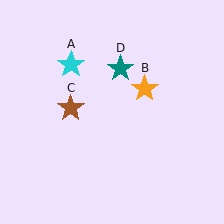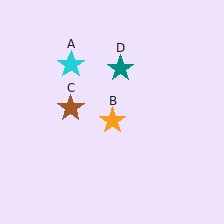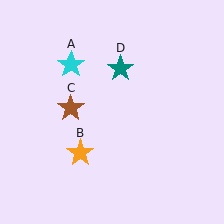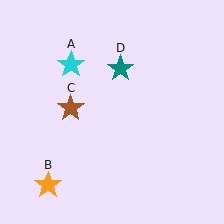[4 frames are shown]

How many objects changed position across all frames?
1 object changed position: orange star (object B).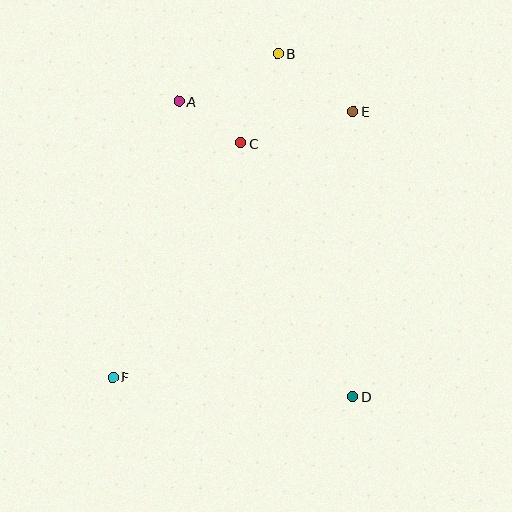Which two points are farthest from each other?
Points B and F are farthest from each other.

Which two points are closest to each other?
Points A and C are closest to each other.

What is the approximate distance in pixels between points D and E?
The distance between D and E is approximately 285 pixels.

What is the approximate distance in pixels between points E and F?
The distance between E and F is approximately 358 pixels.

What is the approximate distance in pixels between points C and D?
The distance between C and D is approximately 277 pixels.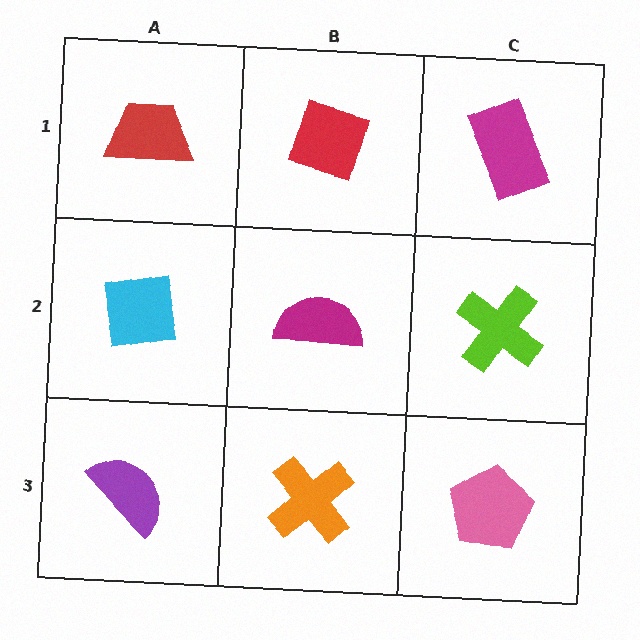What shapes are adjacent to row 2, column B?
A red diamond (row 1, column B), an orange cross (row 3, column B), a cyan square (row 2, column A), a lime cross (row 2, column C).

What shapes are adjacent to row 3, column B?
A magenta semicircle (row 2, column B), a purple semicircle (row 3, column A), a pink pentagon (row 3, column C).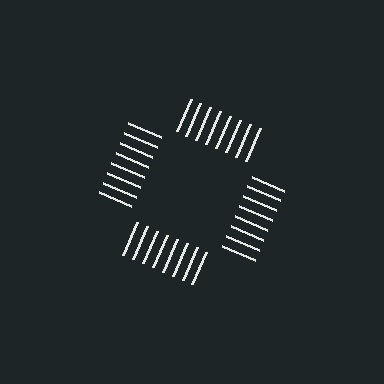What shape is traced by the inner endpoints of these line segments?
An illusory square — the line segments terminate on its edges but no continuous stroke is drawn.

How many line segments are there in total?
32 — 8 along each of the 4 edges.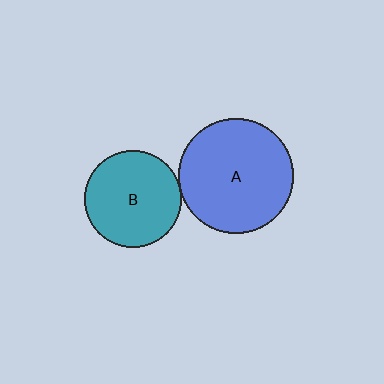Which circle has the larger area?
Circle A (blue).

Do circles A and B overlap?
Yes.